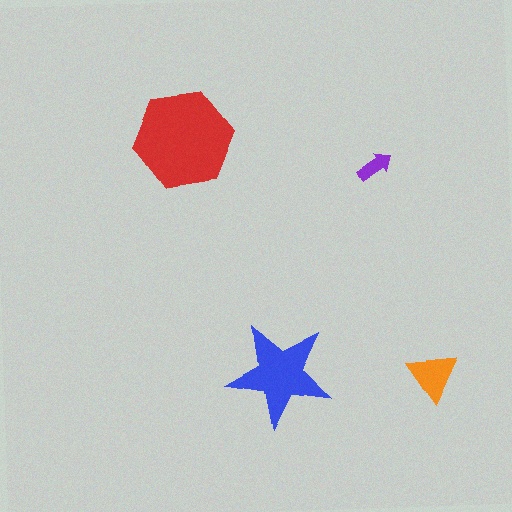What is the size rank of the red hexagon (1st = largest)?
1st.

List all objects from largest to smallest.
The red hexagon, the blue star, the orange triangle, the purple arrow.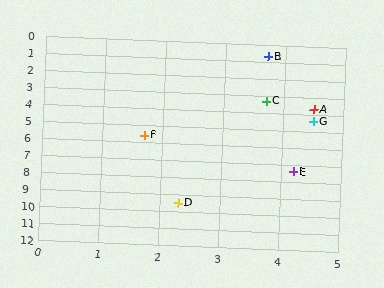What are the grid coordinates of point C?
Point C is at approximately (3.7, 3.3).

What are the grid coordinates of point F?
Point F is at approximately (1.7, 5.6).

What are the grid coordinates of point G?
Point G is at approximately (4.5, 4.4).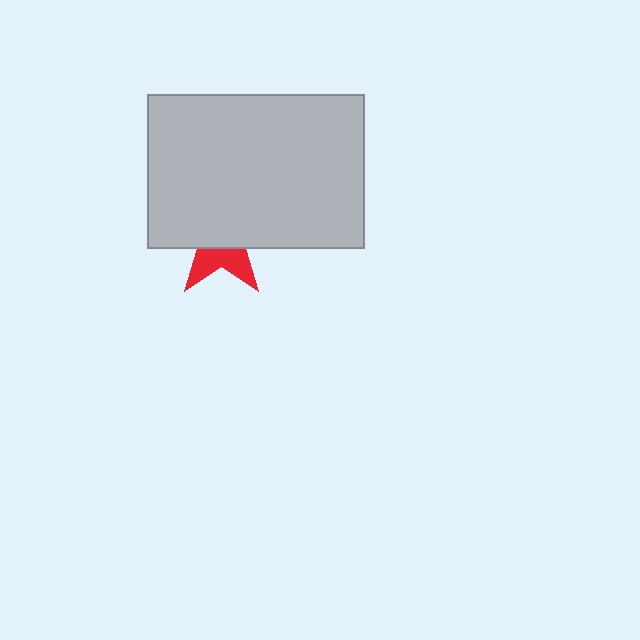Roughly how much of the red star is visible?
A small part of it is visible (roughly 36%).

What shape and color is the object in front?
The object in front is a light gray rectangle.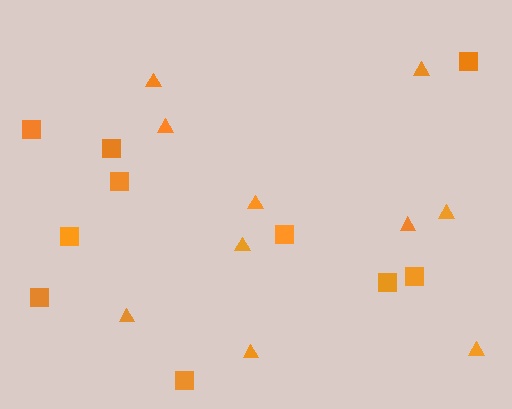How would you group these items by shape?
There are 2 groups: one group of squares (10) and one group of triangles (10).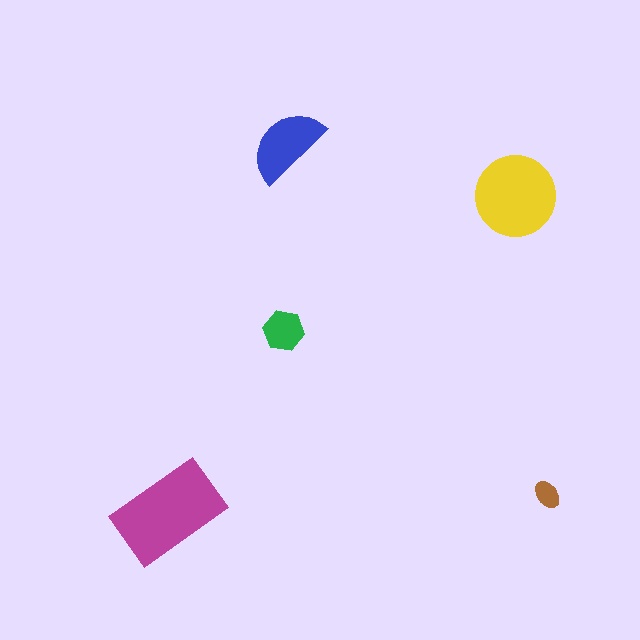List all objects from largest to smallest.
The magenta rectangle, the yellow circle, the blue semicircle, the green hexagon, the brown ellipse.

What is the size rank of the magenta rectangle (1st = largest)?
1st.